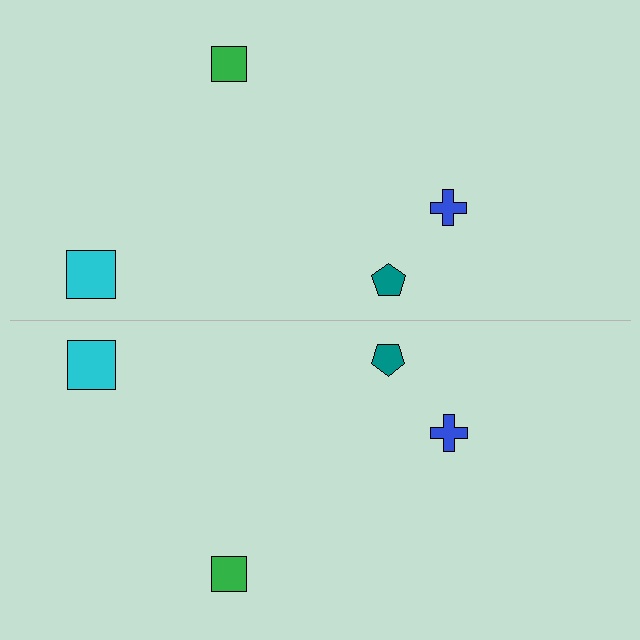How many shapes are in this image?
There are 8 shapes in this image.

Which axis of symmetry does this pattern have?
The pattern has a horizontal axis of symmetry running through the center of the image.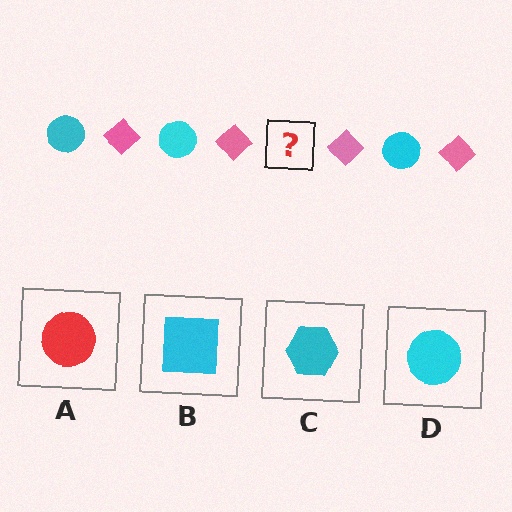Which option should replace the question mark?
Option D.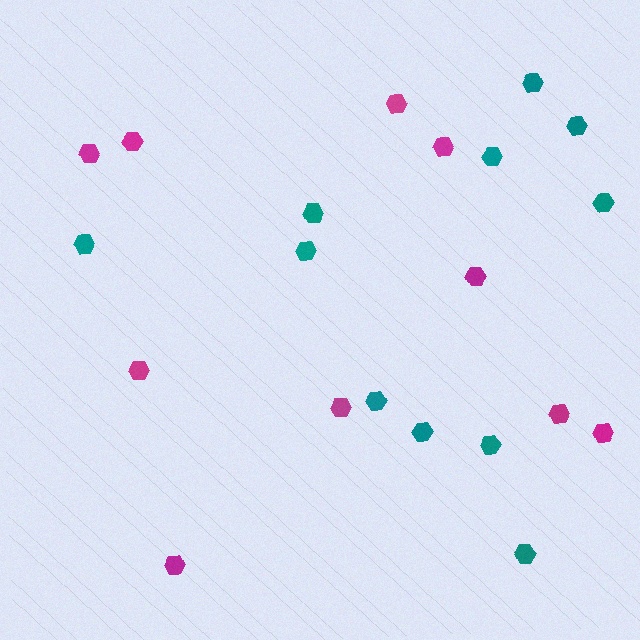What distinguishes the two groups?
There are 2 groups: one group of magenta hexagons (10) and one group of teal hexagons (11).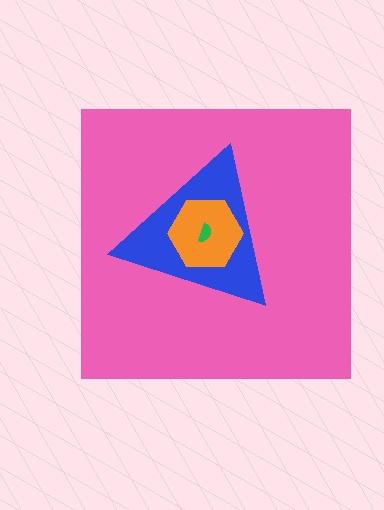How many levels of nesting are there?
4.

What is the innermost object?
The green semicircle.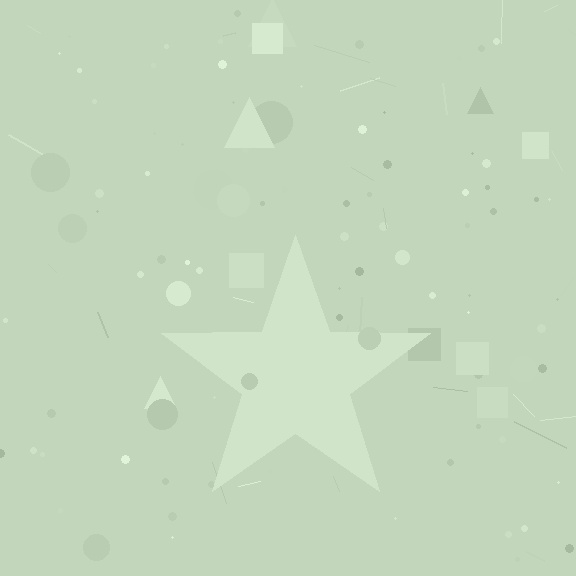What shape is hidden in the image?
A star is hidden in the image.